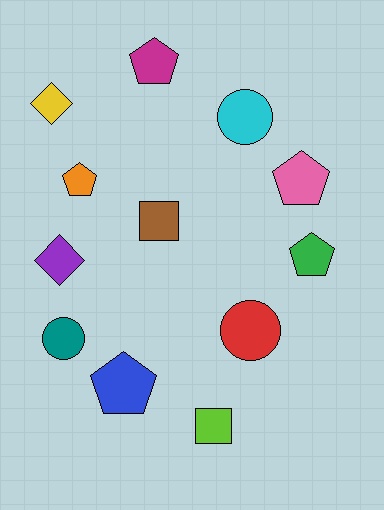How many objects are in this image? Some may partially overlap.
There are 12 objects.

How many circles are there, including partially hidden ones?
There are 3 circles.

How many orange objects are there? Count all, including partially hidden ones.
There is 1 orange object.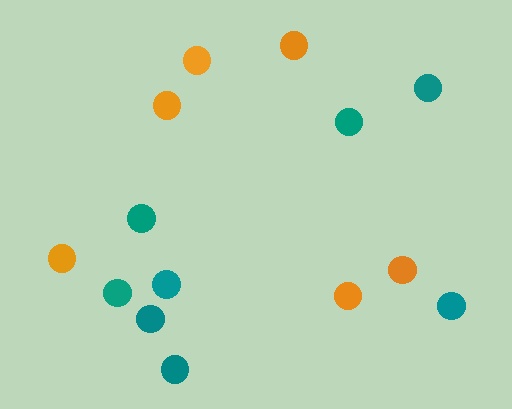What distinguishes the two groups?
There are 2 groups: one group of teal circles (8) and one group of orange circles (6).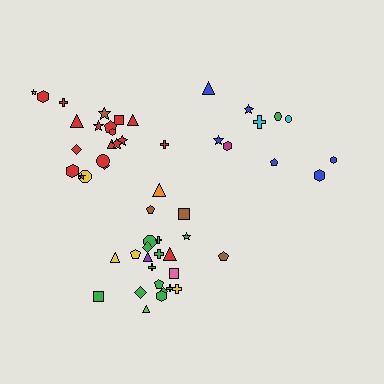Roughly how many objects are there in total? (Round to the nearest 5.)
Roughly 55 objects in total.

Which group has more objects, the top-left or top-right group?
The top-left group.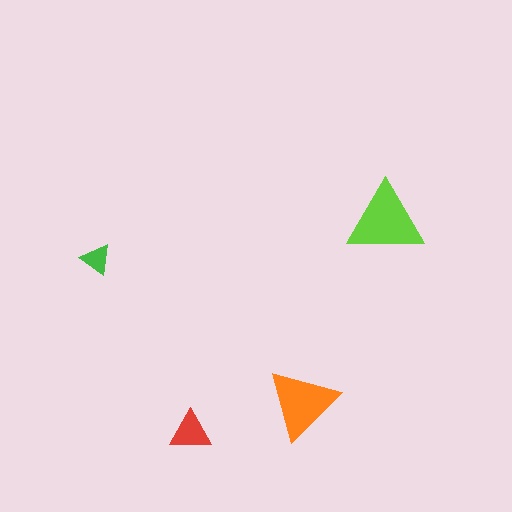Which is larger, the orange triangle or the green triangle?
The orange one.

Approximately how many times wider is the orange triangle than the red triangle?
About 1.5 times wider.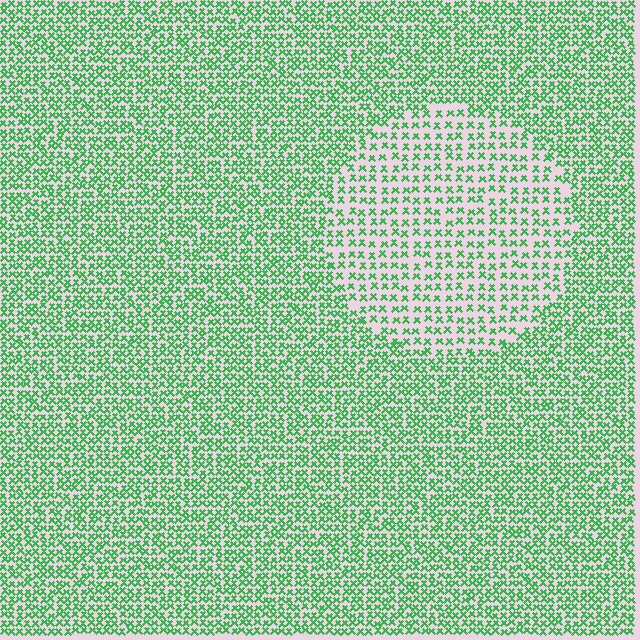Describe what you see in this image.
The image contains small green elements arranged at two different densities. A circle-shaped region is visible where the elements are less densely packed than the surrounding area.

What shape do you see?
I see a circle.